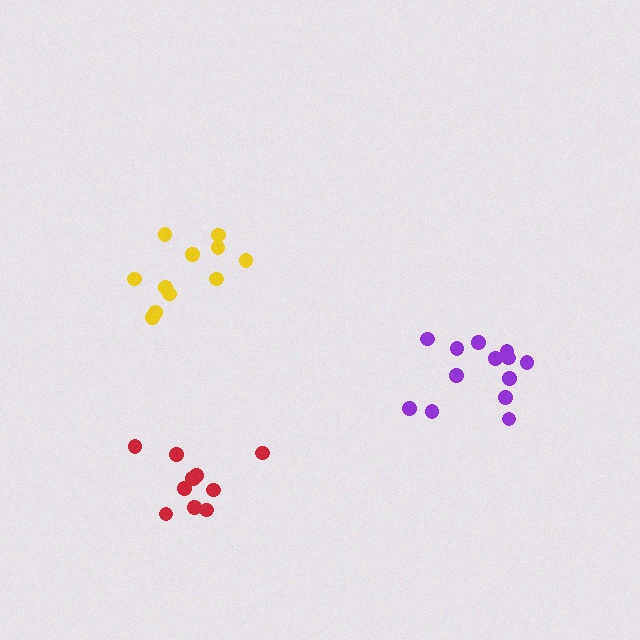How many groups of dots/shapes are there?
There are 3 groups.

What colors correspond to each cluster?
The clusters are colored: purple, red, yellow.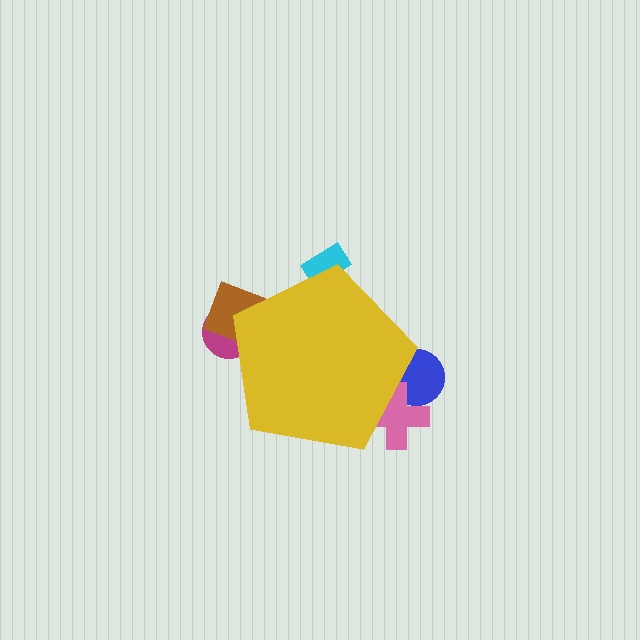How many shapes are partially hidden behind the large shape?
5 shapes are partially hidden.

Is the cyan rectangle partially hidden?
Yes, the cyan rectangle is partially hidden behind the yellow pentagon.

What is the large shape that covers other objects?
A yellow pentagon.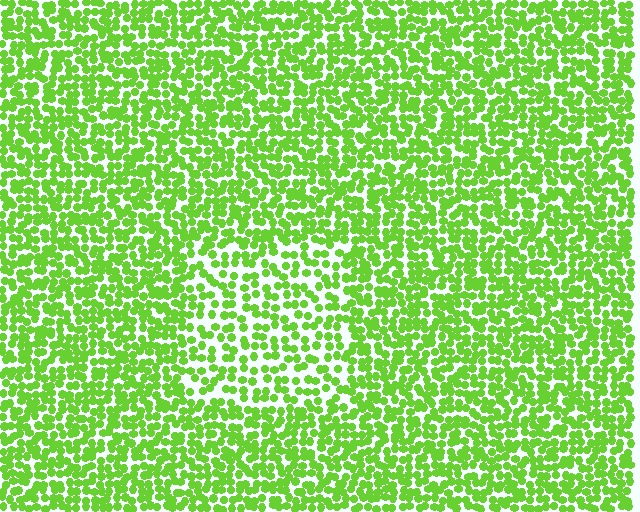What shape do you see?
I see a rectangle.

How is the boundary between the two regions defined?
The boundary is defined by a change in element density (approximately 1.6x ratio). All elements are the same color, size, and shape.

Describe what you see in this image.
The image contains small lime elements arranged at two different densities. A rectangle-shaped region is visible where the elements are less densely packed than the surrounding area.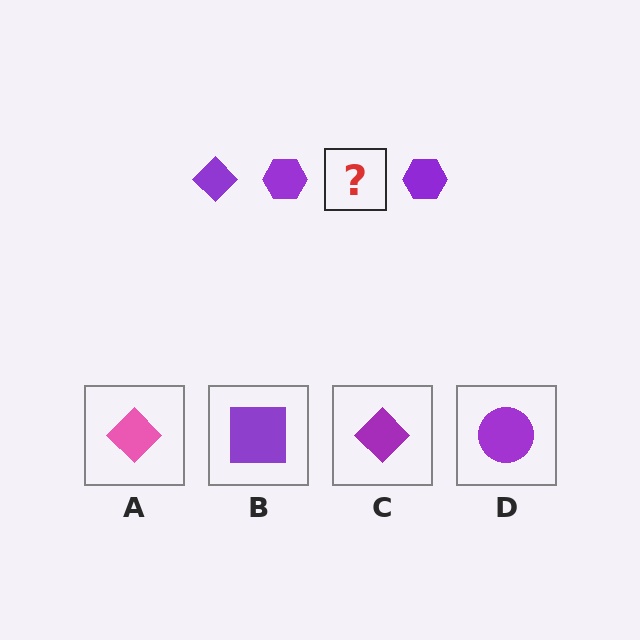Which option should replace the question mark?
Option C.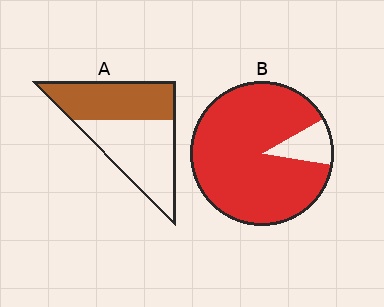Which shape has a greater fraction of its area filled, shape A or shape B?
Shape B.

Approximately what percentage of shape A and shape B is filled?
A is approximately 45% and B is approximately 90%.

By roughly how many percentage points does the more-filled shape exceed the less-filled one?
By roughly 45 percentage points (B over A).